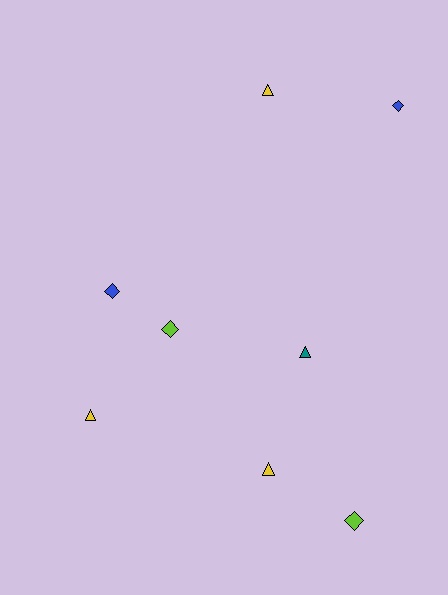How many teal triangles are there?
There is 1 teal triangle.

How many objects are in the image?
There are 8 objects.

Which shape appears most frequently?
Triangle, with 4 objects.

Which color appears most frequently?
Yellow, with 3 objects.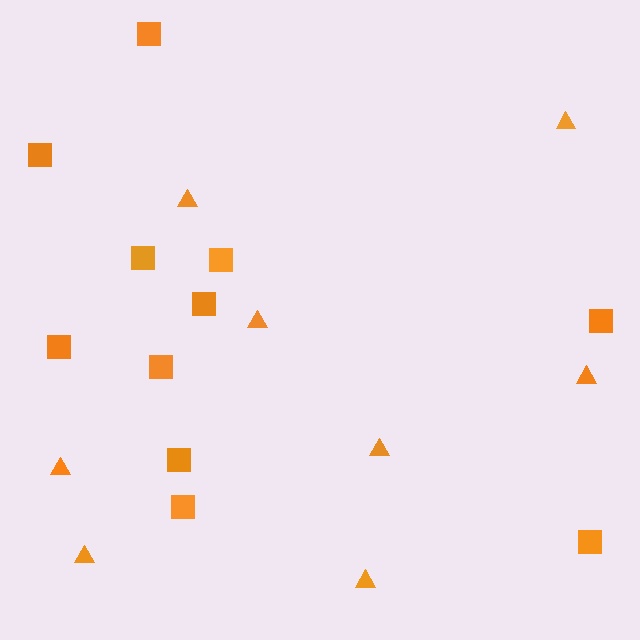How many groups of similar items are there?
There are 2 groups: one group of triangles (8) and one group of squares (11).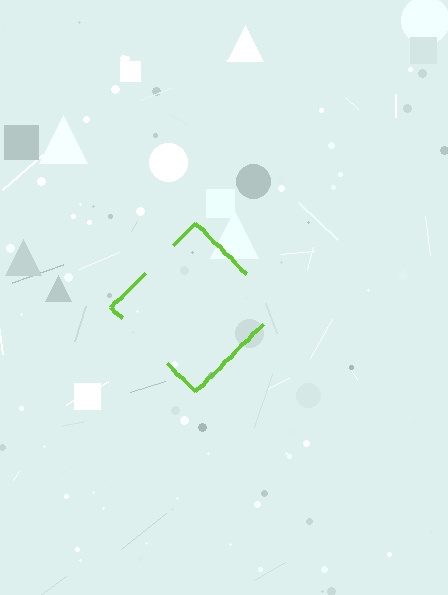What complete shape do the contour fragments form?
The contour fragments form a diamond.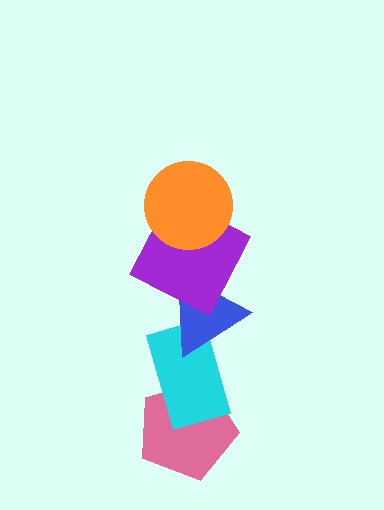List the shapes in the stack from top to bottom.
From top to bottom: the orange circle, the purple square, the blue triangle, the cyan rectangle, the pink pentagon.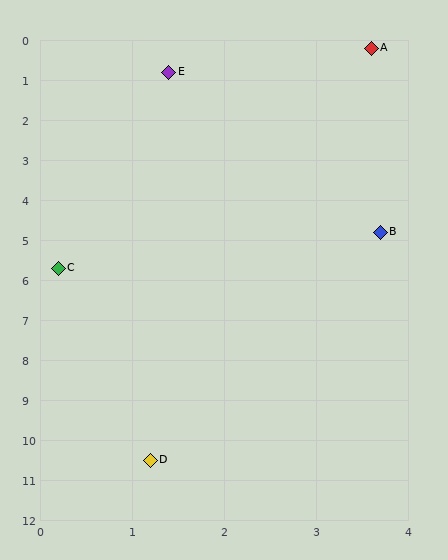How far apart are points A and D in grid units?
Points A and D are about 10.6 grid units apart.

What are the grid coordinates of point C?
Point C is at approximately (0.2, 5.7).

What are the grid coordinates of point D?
Point D is at approximately (1.2, 10.5).